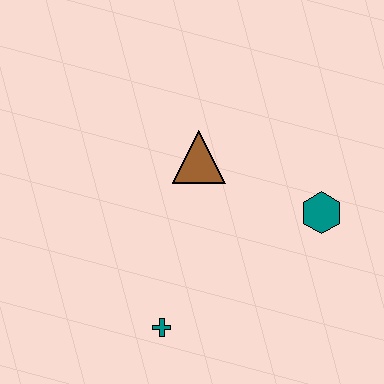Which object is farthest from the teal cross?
The teal hexagon is farthest from the teal cross.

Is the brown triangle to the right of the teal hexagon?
No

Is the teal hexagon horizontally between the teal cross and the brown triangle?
No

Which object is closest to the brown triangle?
The teal hexagon is closest to the brown triangle.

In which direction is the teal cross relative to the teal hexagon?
The teal cross is to the left of the teal hexagon.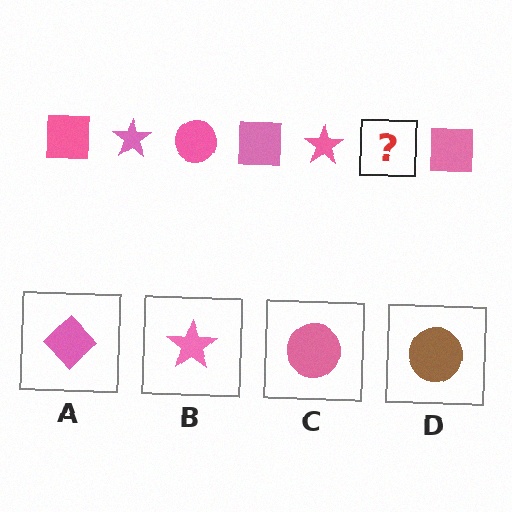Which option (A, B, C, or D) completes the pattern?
C.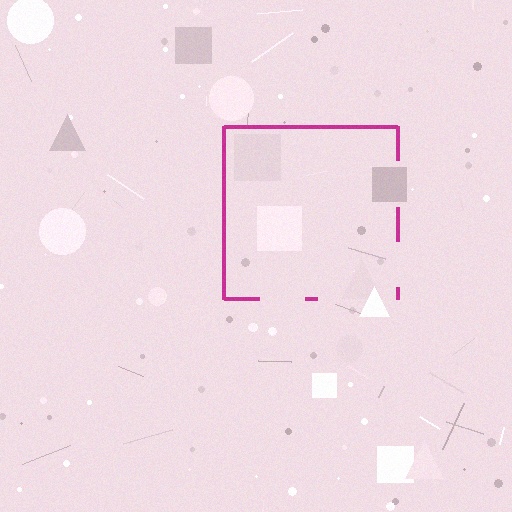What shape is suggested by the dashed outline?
The dashed outline suggests a square.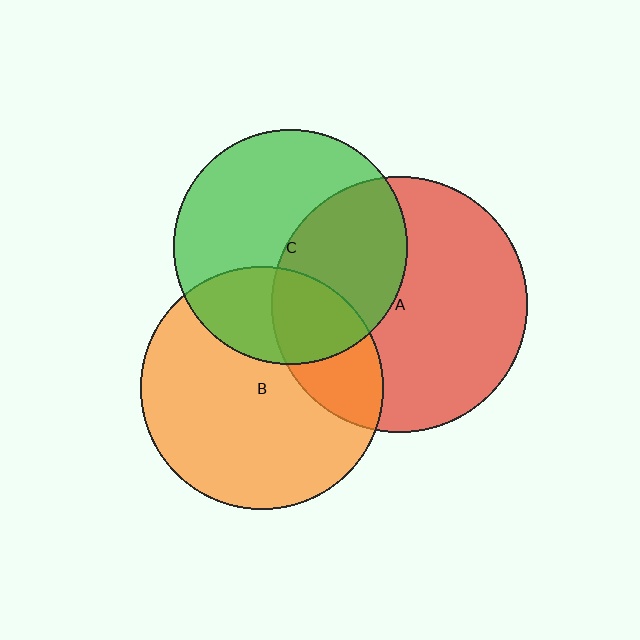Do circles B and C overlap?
Yes.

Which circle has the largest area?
Circle A (red).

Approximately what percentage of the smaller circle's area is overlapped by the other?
Approximately 30%.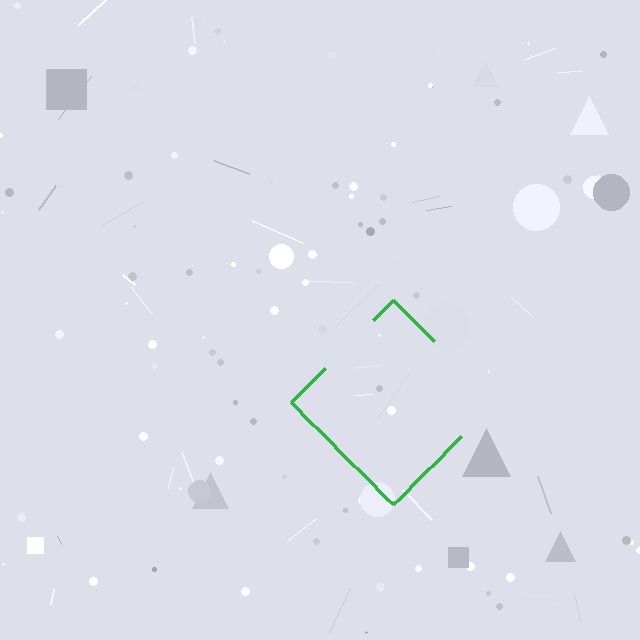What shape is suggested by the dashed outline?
The dashed outline suggests a diamond.